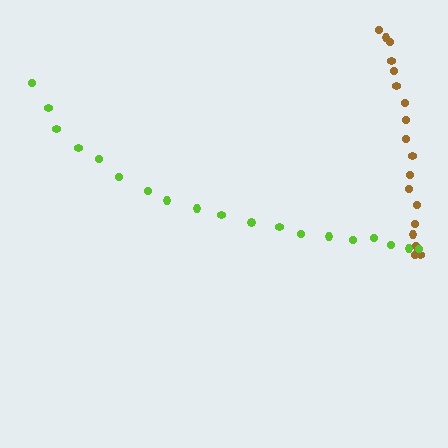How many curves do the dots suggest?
There are 2 distinct paths.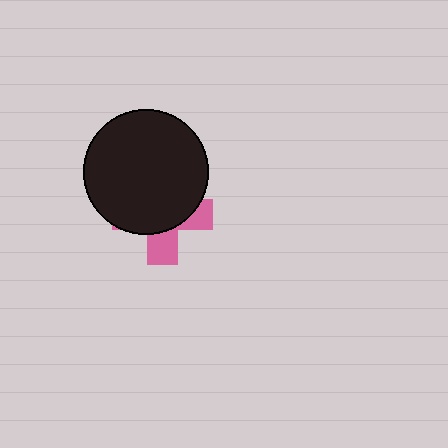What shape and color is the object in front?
The object in front is a black circle.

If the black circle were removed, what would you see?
You would see the complete pink cross.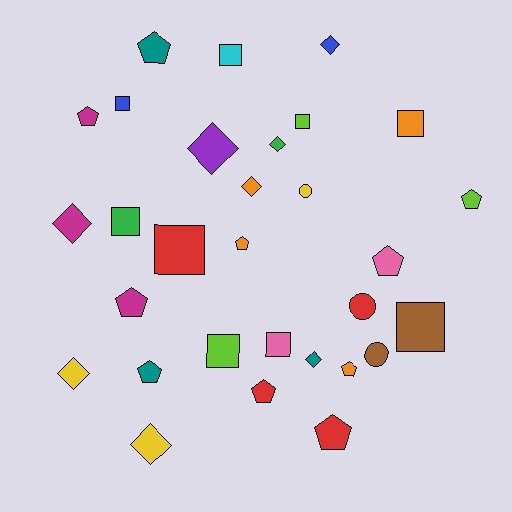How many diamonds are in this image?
There are 8 diamonds.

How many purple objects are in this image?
There is 1 purple object.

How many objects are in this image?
There are 30 objects.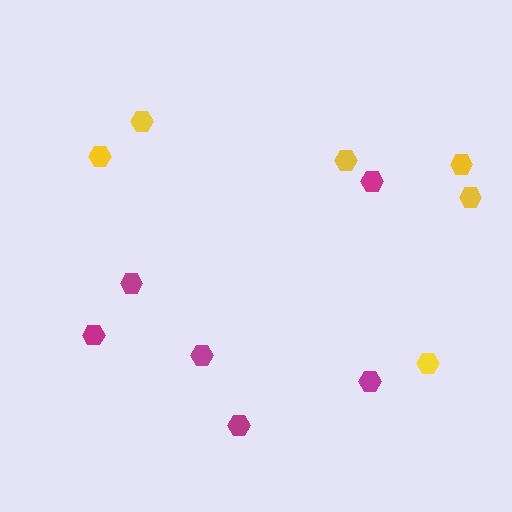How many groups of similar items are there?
There are 2 groups: one group of magenta hexagons (6) and one group of yellow hexagons (6).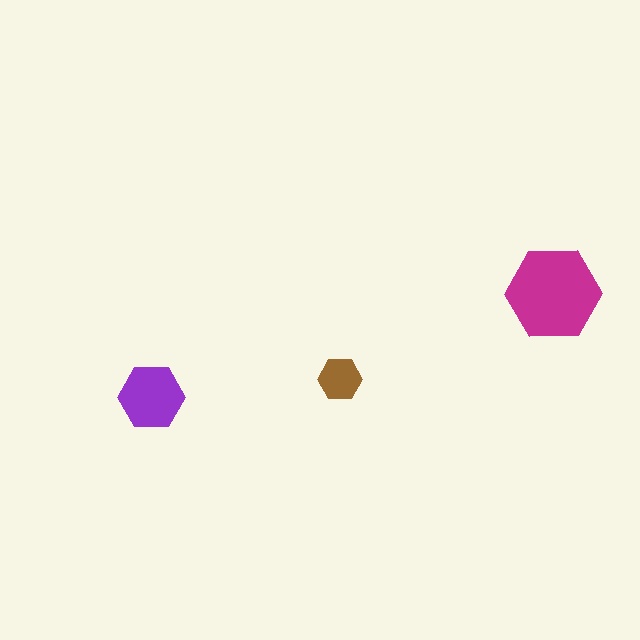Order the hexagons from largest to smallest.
the magenta one, the purple one, the brown one.